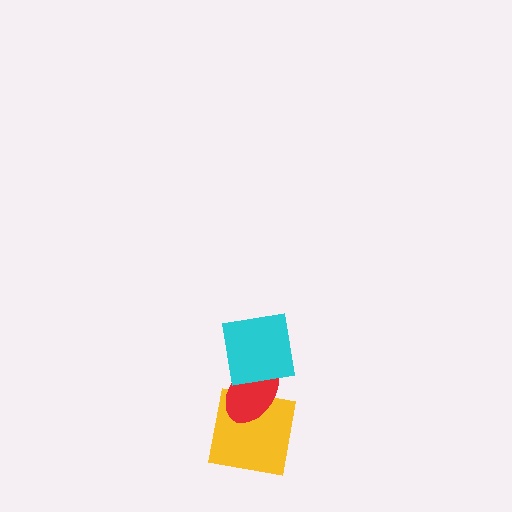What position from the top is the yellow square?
The yellow square is 3rd from the top.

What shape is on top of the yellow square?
The red ellipse is on top of the yellow square.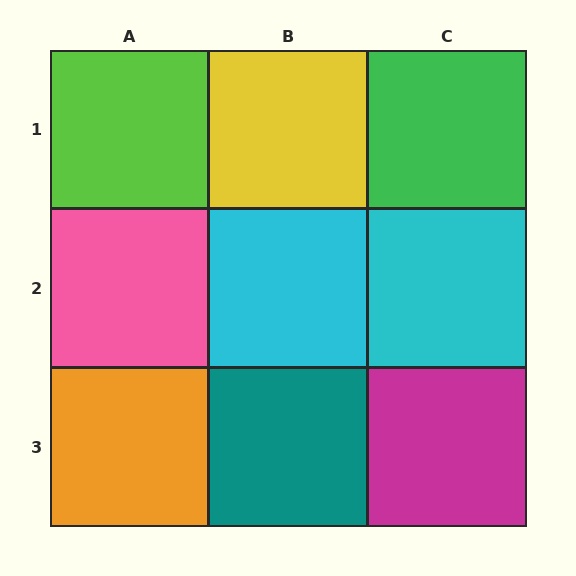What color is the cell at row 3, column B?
Teal.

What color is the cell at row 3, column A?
Orange.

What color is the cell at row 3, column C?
Magenta.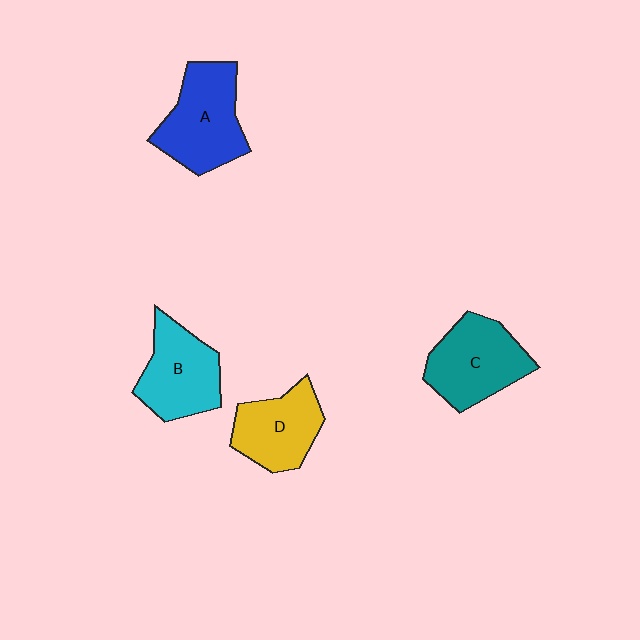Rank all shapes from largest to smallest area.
From largest to smallest: A (blue), C (teal), B (cyan), D (yellow).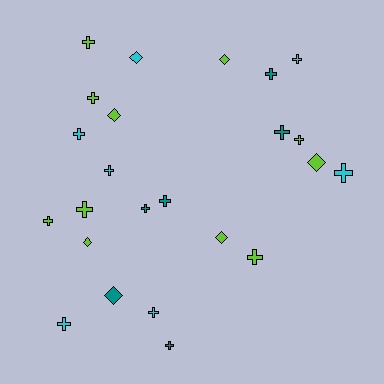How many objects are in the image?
There are 24 objects.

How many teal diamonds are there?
There is 1 teal diamond.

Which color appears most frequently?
Lime, with 11 objects.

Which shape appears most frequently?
Cross, with 17 objects.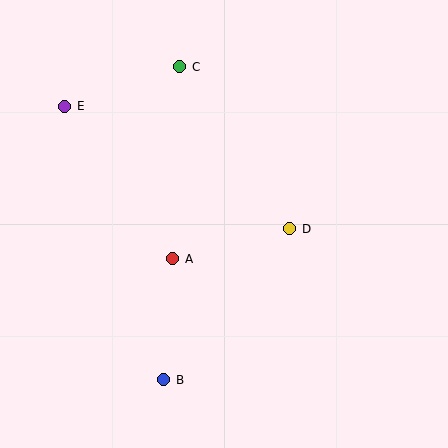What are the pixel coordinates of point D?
Point D is at (290, 229).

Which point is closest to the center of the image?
Point A at (173, 259) is closest to the center.